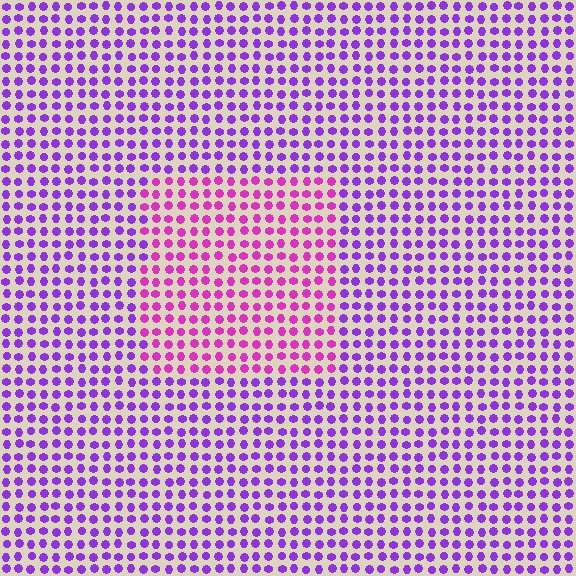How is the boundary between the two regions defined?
The boundary is defined purely by a slight shift in hue (about 37 degrees). Spacing, size, and orientation are identical on both sides.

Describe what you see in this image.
The image is filled with small purple elements in a uniform arrangement. A rectangle-shaped region is visible where the elements are tinted to a slightly different hue, forming a subtle color boundary.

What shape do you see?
I see a rectangle.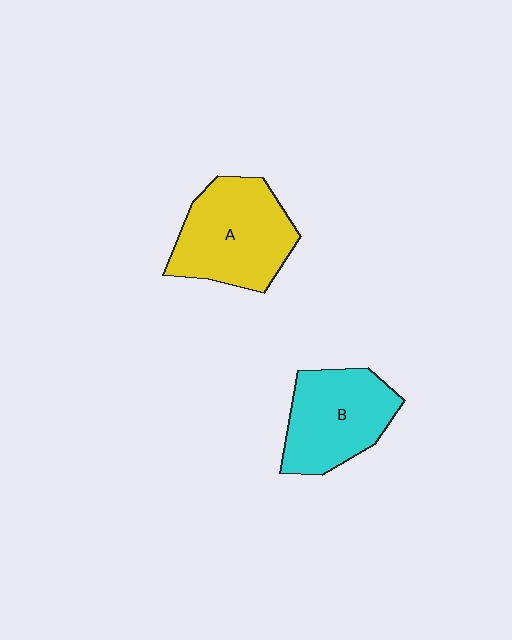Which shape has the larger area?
Shape A (yellow).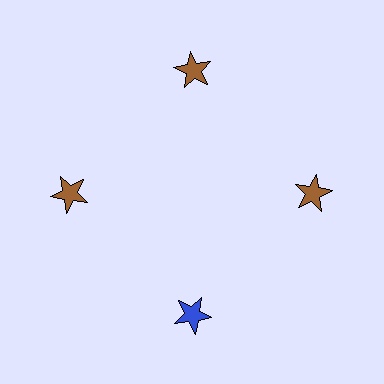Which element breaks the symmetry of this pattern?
The blue star at roughly the 6 o'clock position breaks the symmetry. All other shapes are brown stars.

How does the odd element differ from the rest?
It has a different color: blue instead of brown.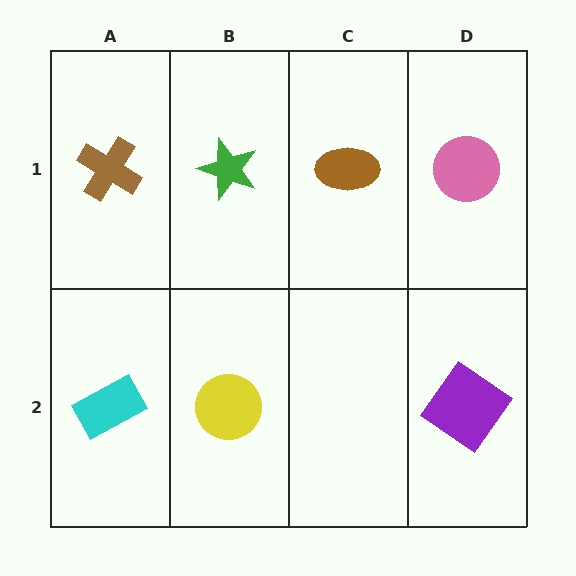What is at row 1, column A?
A brown cross.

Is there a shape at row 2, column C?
No, that cell is empty.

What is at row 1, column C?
A brown ellipse.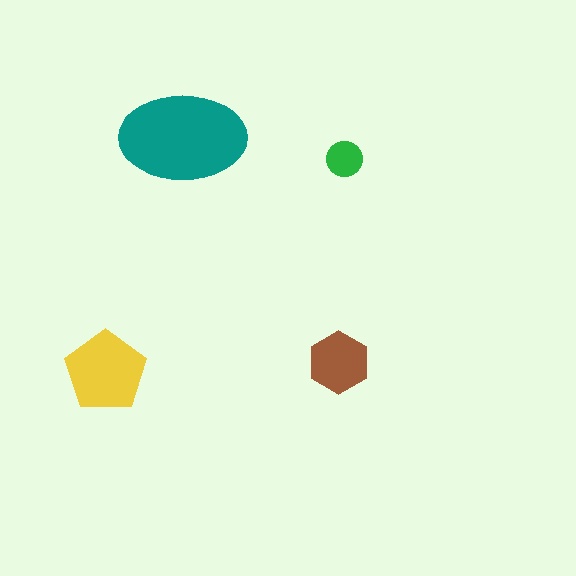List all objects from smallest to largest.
The green circle, the brown hexagon, the yellow pentagon, the teal ellipse.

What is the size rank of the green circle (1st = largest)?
4th.